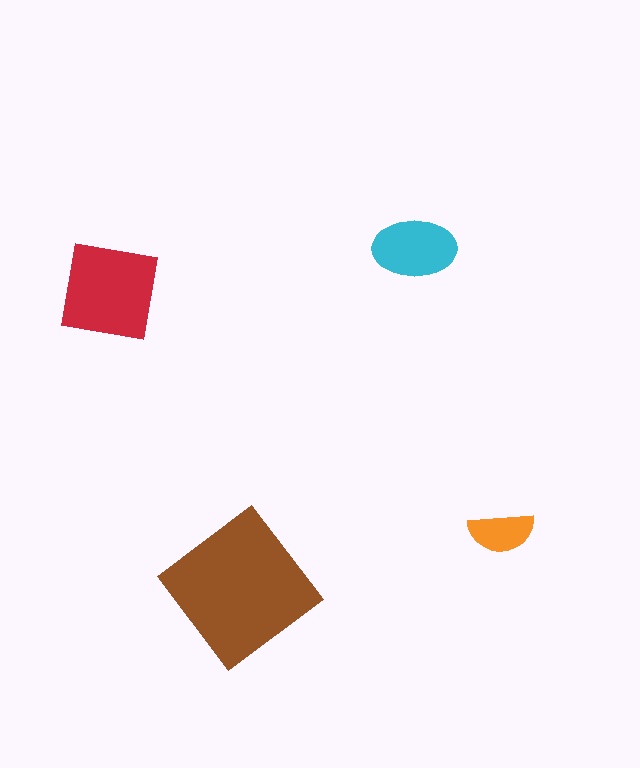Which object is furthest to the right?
The orange semicircle is rightmost.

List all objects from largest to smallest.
The brown diamond, the red square, the cyan ellipse, the orange semicircle.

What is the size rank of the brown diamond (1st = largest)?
1st.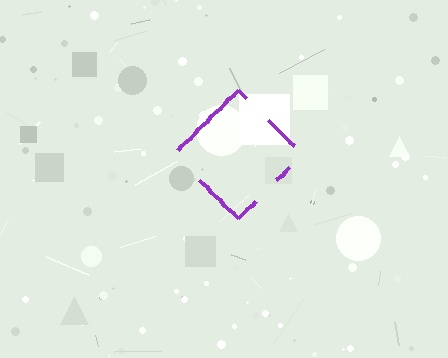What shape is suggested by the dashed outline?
The dashed outline suggests a diamond.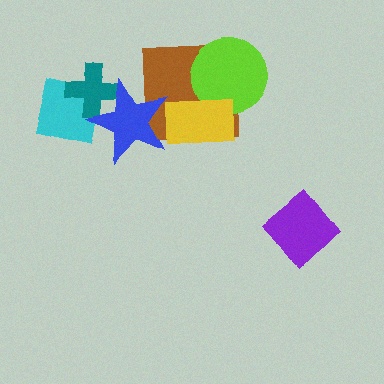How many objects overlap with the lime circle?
2 objects overlap with the lime circle.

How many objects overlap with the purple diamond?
0 objects overlap with the purple diamond.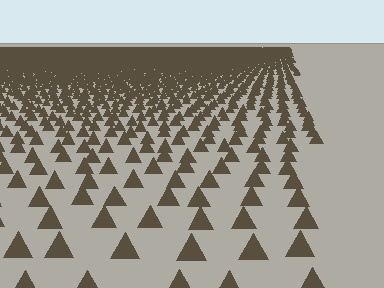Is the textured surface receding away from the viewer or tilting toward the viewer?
The surface is receding away from the viewer. Texture elements get smaller and denser toward the top.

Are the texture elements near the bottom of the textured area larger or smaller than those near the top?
Larger. Near the bottom, elements are closer to the viewer and appear at a bigger on-screen size.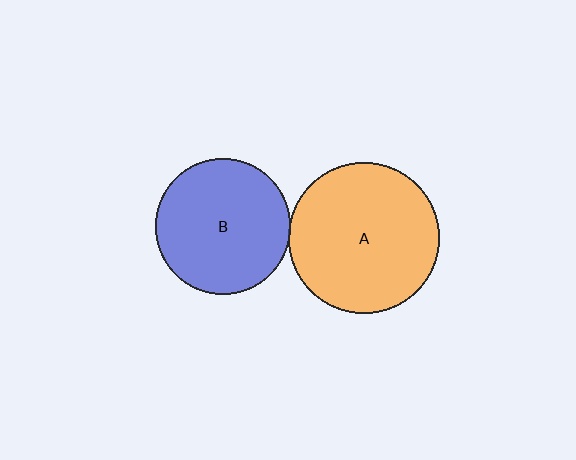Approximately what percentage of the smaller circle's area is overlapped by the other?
Approximately 5%.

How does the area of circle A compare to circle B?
Approximately 1.3 times.